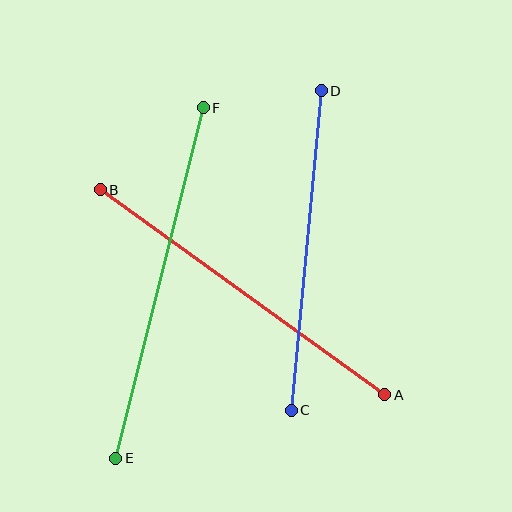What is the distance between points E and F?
The distance is approximately 362 pixels.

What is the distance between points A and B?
The distance is approximately 351 pixels.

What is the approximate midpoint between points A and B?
The midpoint is at approximately (243, 292) pixels.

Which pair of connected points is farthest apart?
Points E and F are farthest apart.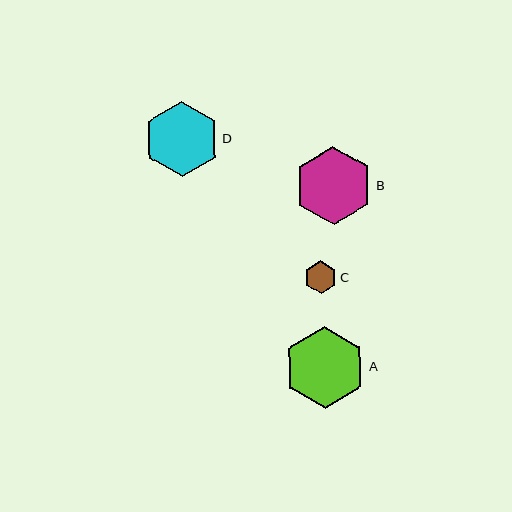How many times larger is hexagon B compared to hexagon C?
Hexagon B is approximately 2.4 times the size of hexagon C.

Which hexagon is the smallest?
Hexagon C is the smallest with a size of approximately 32 pixels.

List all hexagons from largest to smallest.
From largest to smallest: A, B, D, C.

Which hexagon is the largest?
Hexagon A is the largest with a size of approximately 82 pixels.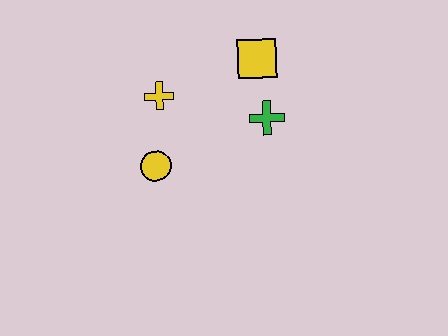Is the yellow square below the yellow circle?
No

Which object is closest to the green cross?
The yellow square is closest to the green cross.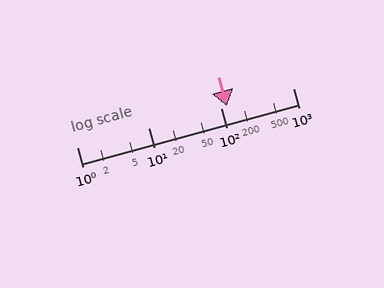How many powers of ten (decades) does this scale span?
The scale spans 3 decades, from 1 to 1000.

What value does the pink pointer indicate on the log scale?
The pointer indicates approximately 120.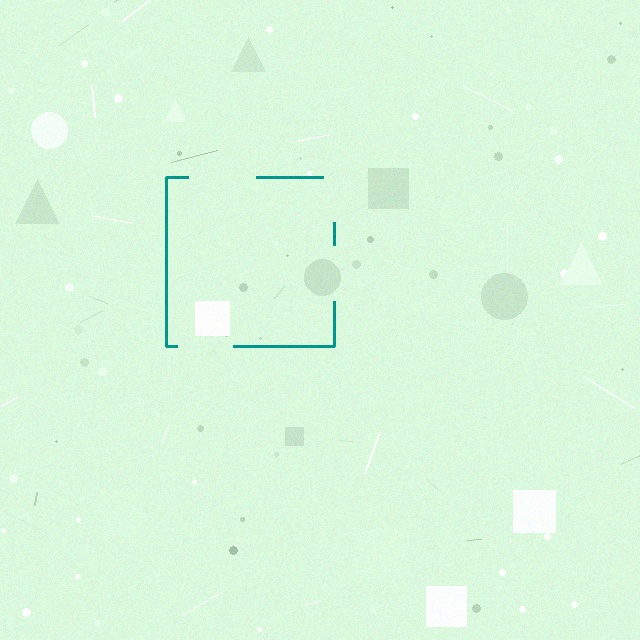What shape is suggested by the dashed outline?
The dashed outline suggests a square.